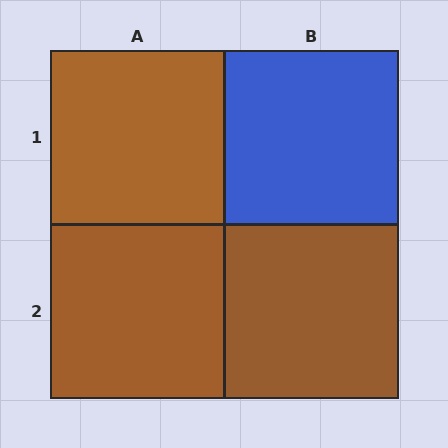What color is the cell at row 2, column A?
Brown.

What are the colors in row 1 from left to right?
Brown, blue.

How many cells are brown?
3 cells are brown.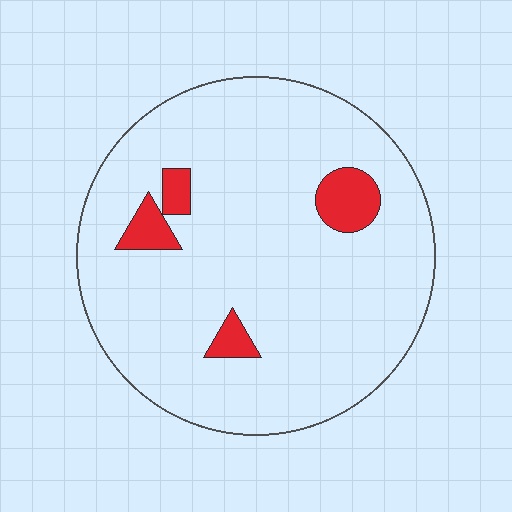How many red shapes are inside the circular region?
4.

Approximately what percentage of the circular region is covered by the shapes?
Approximately 10%.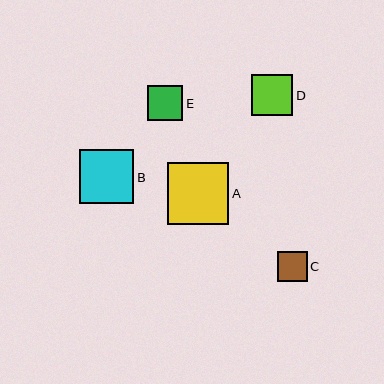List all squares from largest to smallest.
From largest to smallest: A, B, D, E, C.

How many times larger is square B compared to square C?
Square B is approximately 1.8 times the size of square C.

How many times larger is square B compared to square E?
Square B is approximately 1.5 times the size of square E.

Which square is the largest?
Square A is the largest with a size of approximately 61 pixels.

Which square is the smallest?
Square C is the smallest with a size of approximately 30 pixels.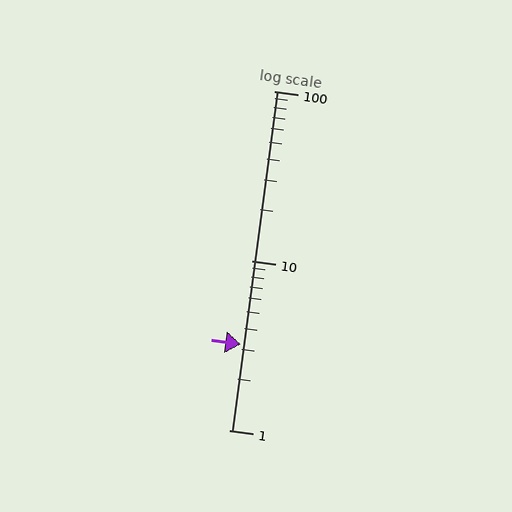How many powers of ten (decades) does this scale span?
The scale spans 2 decades, from 1 to 100.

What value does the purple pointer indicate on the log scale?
The pointer indicates approximately 3.2.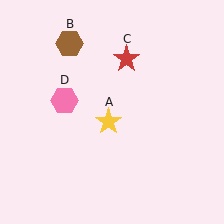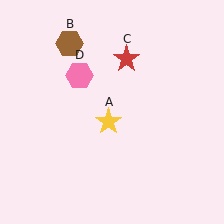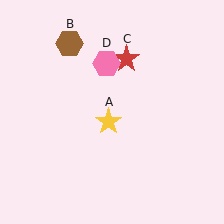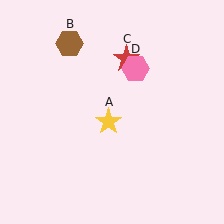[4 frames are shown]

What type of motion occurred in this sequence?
The pink hexagon (object D) rotated clockwise around the center of the scene.